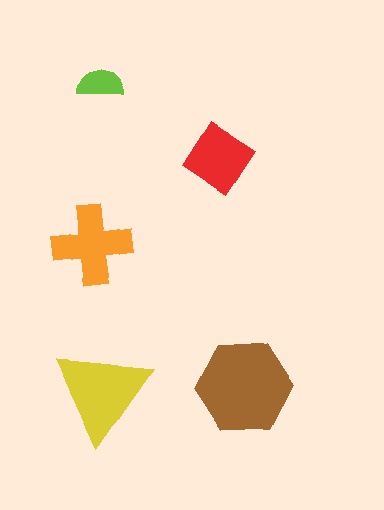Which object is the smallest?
The lime semicircle.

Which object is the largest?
The brown hexagon.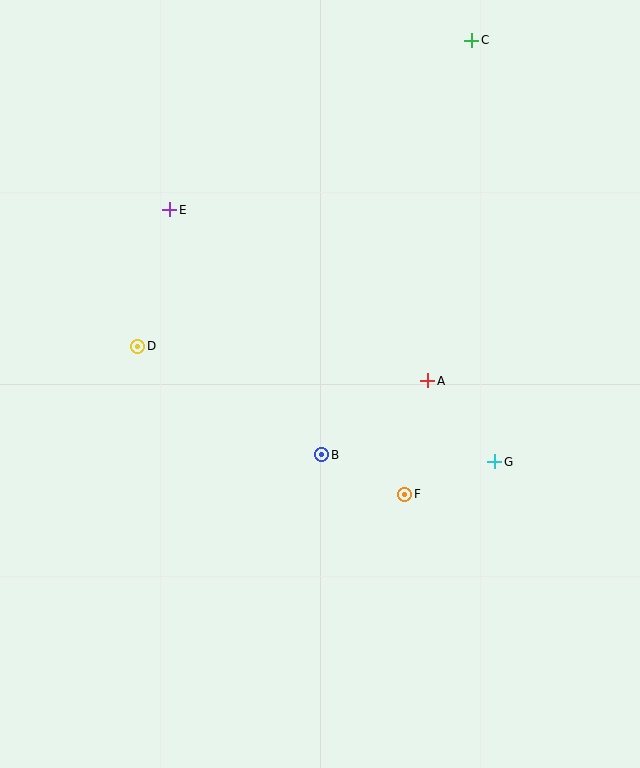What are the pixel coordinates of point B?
Point B is at (322, 455).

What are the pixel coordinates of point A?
Point A is at (428, 381).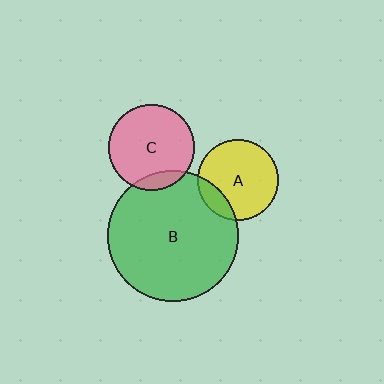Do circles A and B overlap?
Yes.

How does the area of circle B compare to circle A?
Approximately 2.6 times.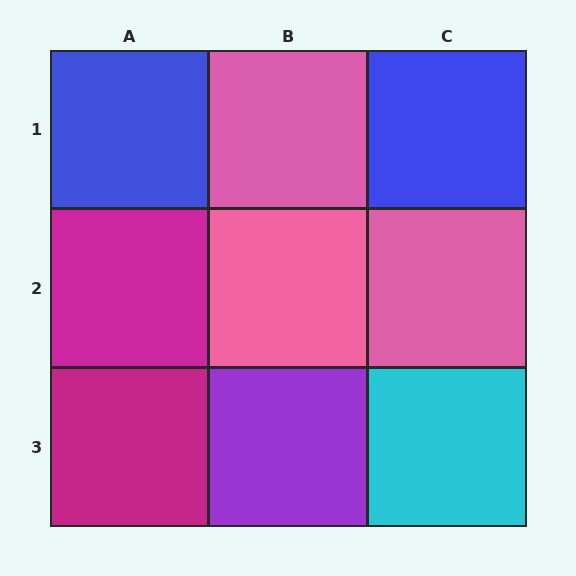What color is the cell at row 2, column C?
Pink.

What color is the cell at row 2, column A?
Magenta.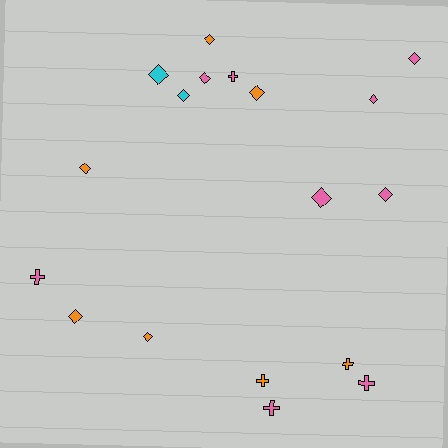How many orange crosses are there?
There are 2 orange crosses.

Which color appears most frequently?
Pink, with 9 objects.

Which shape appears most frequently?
Diamond, with 12 objects.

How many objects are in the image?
There are 18 objects.